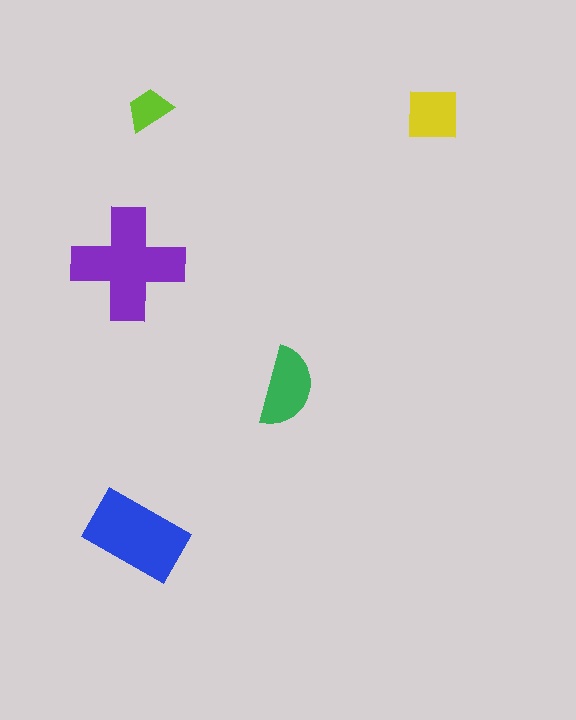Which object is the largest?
The purple cross.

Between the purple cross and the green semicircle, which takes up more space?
The purple cross.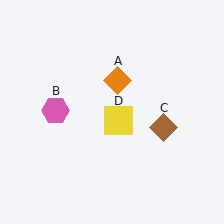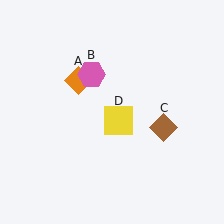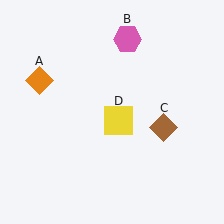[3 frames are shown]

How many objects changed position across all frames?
2 objects changed position: orange diamond (object A), pink hexagon (object B).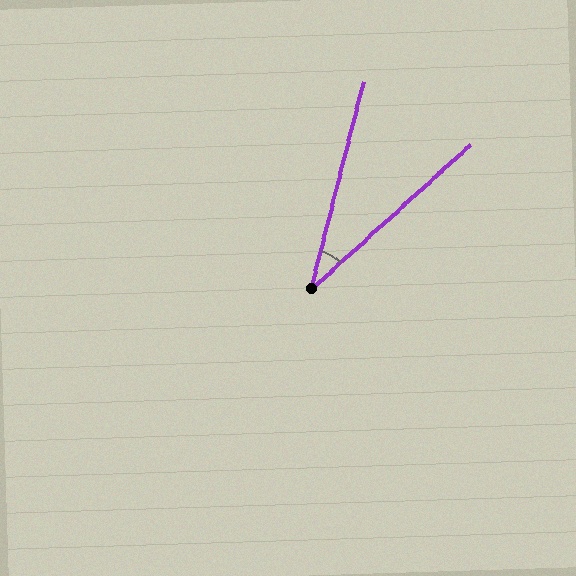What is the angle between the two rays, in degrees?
Approximately 34 degrees.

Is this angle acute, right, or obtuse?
It is acute.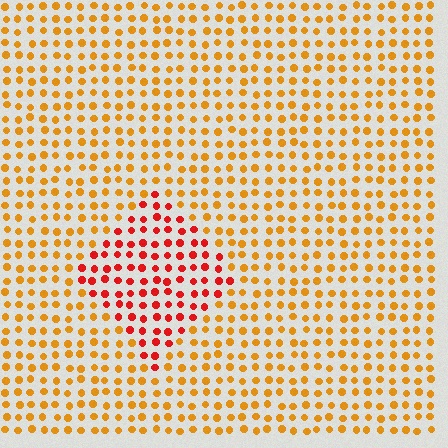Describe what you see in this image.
The image is filled with small orange elements in a uniform arrangement. A diamond-shaped region is visible where the elements are tinted to a slightly different hue, forming a subtle color boundary.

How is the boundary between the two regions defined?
The boundary is defined purely by a slight shift in hue (about 38 degrees). Spacing, size, and orientation are identical on both sides.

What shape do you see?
I see a diamond.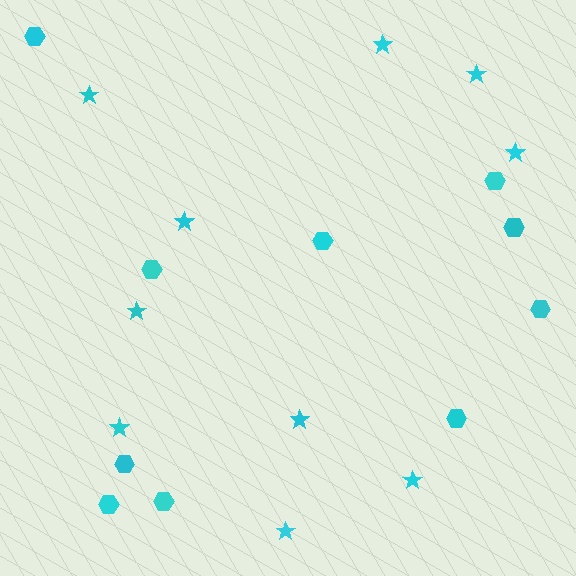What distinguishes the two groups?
There are 2 groups: one group of stars (10) and one group of hexagons (10).